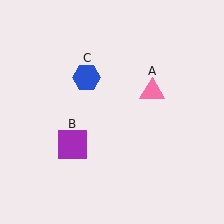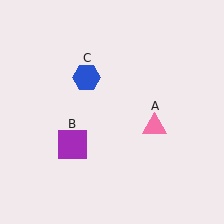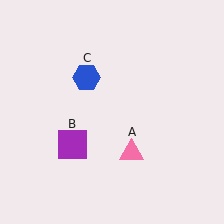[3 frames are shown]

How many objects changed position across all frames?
1 object changed position: pink triangle (object A).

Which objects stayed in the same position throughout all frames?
Purple square (object B) and blue hexagon (object C) remained stationary.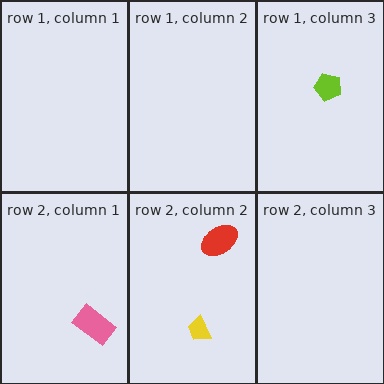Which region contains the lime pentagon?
The row 1, column 3 region.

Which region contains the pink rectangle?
The row 2, column 1 region.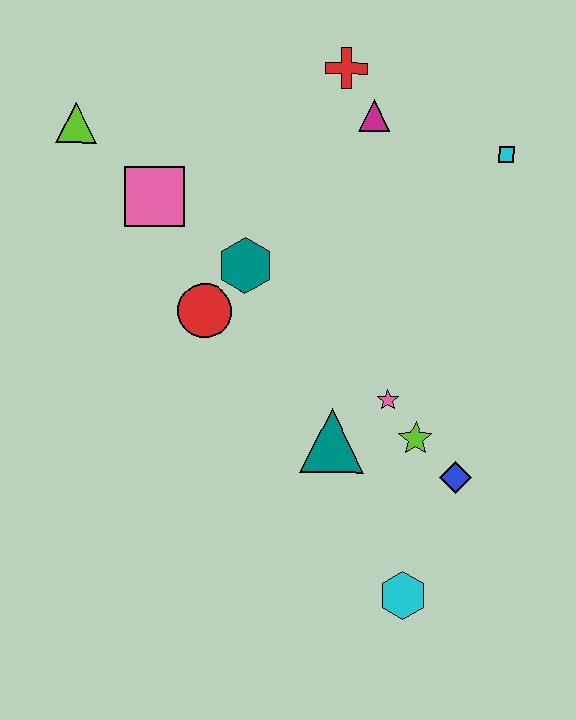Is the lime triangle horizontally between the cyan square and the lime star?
No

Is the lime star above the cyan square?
No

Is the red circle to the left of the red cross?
Yes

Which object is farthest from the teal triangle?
The lime triangle is farthest from the teal triangle.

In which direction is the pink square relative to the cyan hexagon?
The pink square is above the cyan hexagon.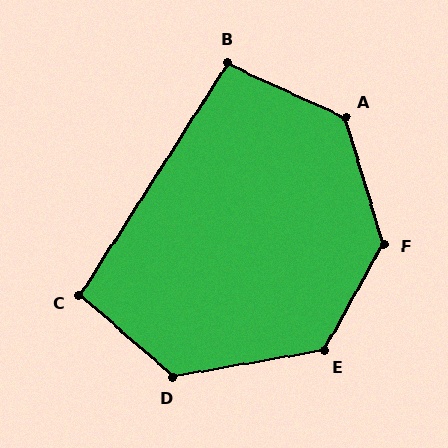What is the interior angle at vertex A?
Approximately 132 degrees (obtuse).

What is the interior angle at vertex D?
Approximately 129 degrees (obtuse).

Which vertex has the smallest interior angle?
B, at approximately 98 degrees.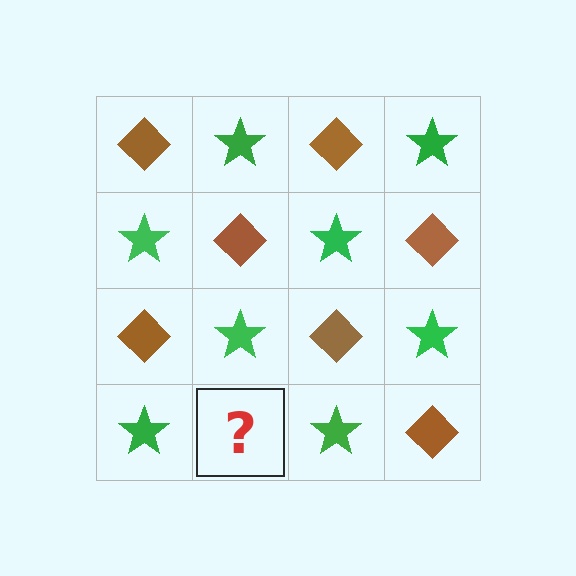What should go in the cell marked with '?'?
The missing cell should contain a brown diamond.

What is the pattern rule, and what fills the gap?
The rule is that it alternates brown diamond and green star in a checkerboard pattern. The gap should be filled with a brown diamond.